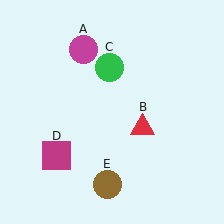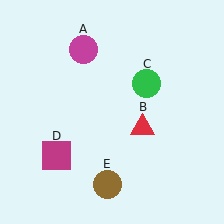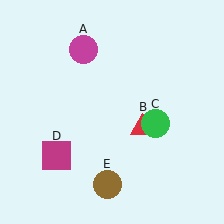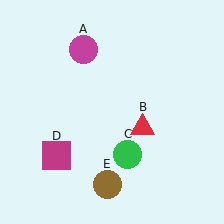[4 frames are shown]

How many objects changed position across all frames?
1 object changed position: green circle (object C).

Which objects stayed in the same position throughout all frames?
Magenta circle (object A) and red triangle (object B) and magenta square (object D) and brown circle (object E) remained stationary.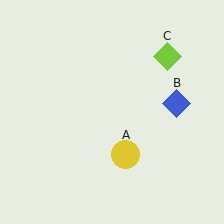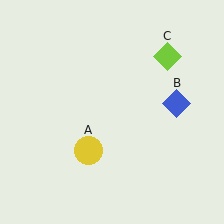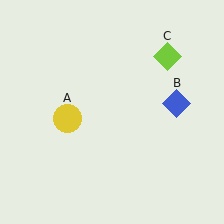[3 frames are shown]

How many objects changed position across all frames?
1 object changed position: yellow circle (object A).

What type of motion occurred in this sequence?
The yellow circle (object A) rotated clockwise around the center of the scene.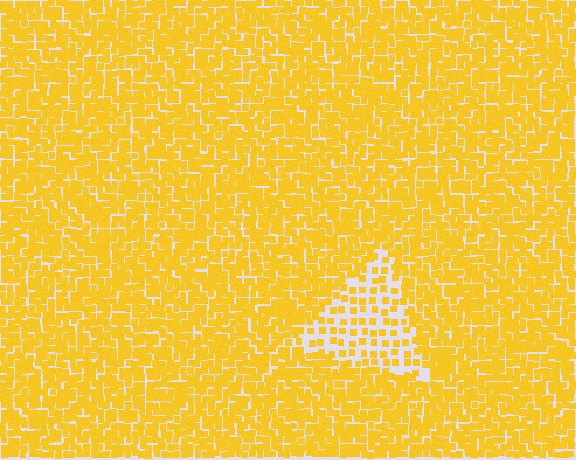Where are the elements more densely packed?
The elements are more densely packed outside the triangle boundary.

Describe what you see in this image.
The image contains small yellow elements arranged at two different densities. A triangle-shaped region is visible where the elements are less densely packed than the surrounding area.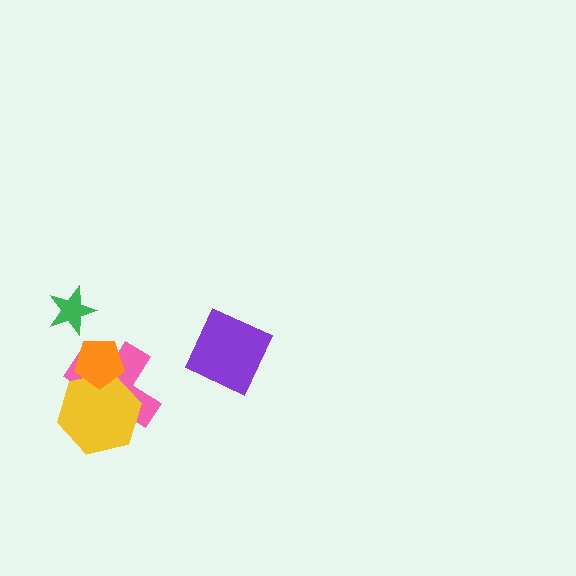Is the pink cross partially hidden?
Yes, it is partially covered by another shape.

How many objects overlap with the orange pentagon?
2 objects overlap with the orange pentagon.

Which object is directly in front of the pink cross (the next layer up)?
The yellow hexagon is directly in front of the pink cross.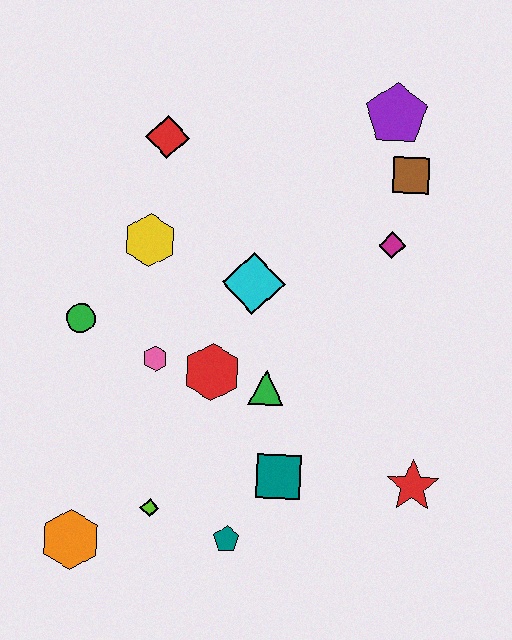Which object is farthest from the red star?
The red diamond is farthest from the red star.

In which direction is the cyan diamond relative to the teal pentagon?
The cyan diamond is above the teal pentagon.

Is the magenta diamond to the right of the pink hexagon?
Yes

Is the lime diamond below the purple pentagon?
Yes